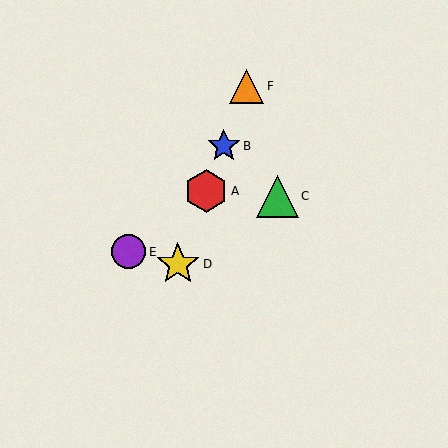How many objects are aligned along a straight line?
4 objects (A, B, D, F) are aligned along a straight line.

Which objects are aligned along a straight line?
Objects A, B, D, F are aligned along a straight line.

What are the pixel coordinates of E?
Object E is at (128, 252).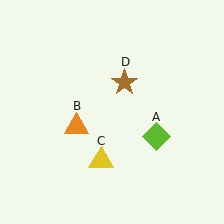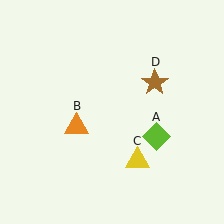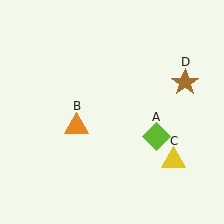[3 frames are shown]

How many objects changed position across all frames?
2 objects changed position: yellow triangle (object C), brown star (object D).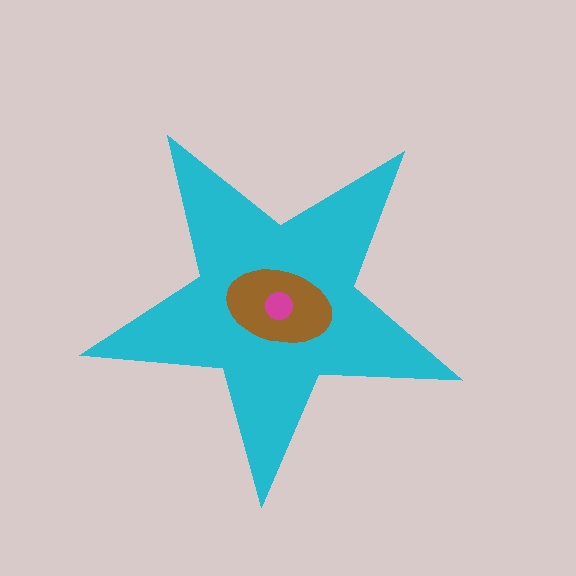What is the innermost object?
The magenta circle.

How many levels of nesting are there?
3.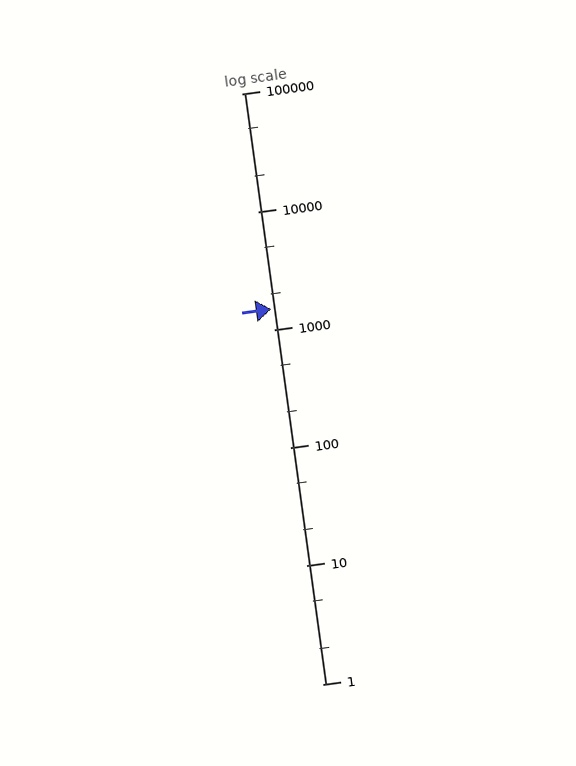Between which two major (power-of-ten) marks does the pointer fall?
The pointer is between 1000 and 10000.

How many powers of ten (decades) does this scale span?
The scale spans 5 decades, from 1 to 100000.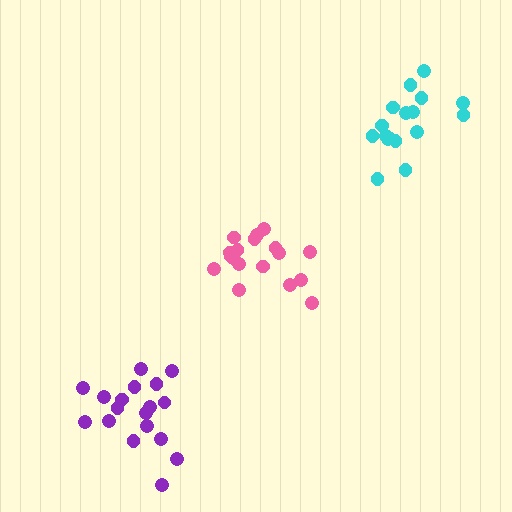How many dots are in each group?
Group 1: 18 dots, Group 2: 18 dots, Group 3: 17 dots (53 total).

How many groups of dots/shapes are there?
There are 3 groups.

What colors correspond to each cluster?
The clusters are colored: pink, purple, cyan.